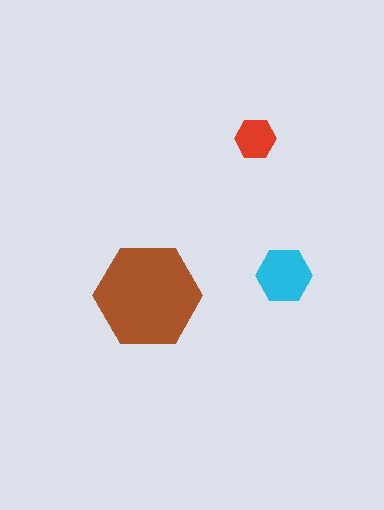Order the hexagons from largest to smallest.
the brown one, the cyan one, the red one.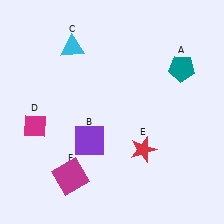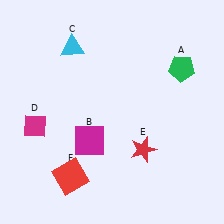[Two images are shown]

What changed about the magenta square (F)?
In Image 1, F is magenta. In Image 2, it changed to red.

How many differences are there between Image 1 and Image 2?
There are 3 differences between the two images.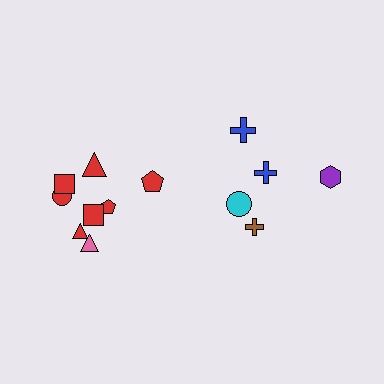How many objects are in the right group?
There are 5 objects.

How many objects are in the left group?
There are 8 objects.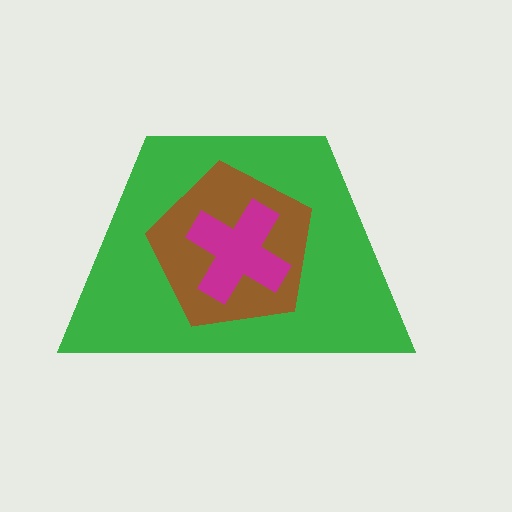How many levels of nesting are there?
3.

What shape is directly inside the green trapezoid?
The brown pentagon.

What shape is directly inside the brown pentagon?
The magenta cross.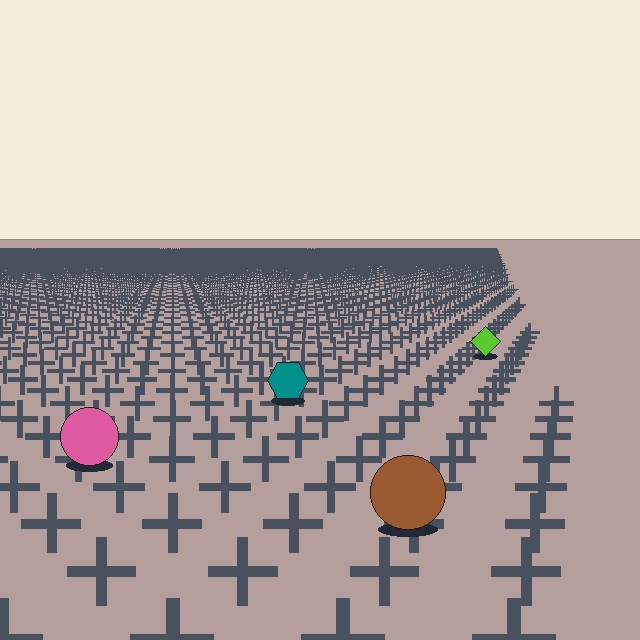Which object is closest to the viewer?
The brown circle is closest. The texture marks near it are larger and more spread out.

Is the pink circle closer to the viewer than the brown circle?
No. The brown circle is closer — you can tell from the texture gradient: the ground texture is coarser near it.